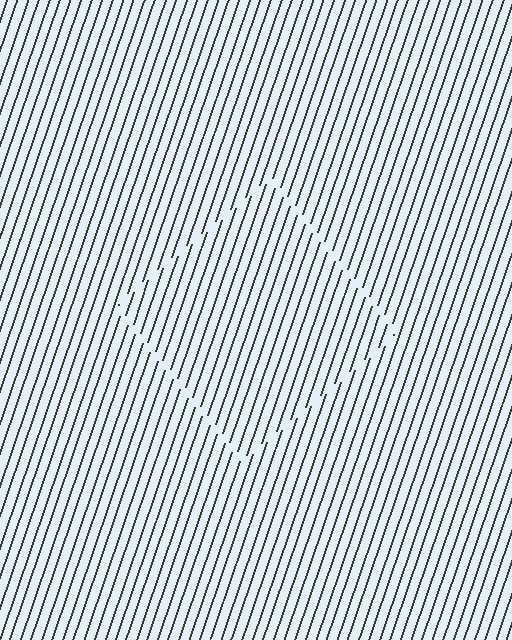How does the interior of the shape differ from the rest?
The interior of the shape contains the same grating, shifted by half a period — the contour is defined by the phase discontinuity where line-ends from the inner and outer gratings abut.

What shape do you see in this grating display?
An illusory square. The interior of the shape contains the same grating, shifted by half a period — the contour is defined by the phase discontinuity where line-ends from the inner and outer gratings abut.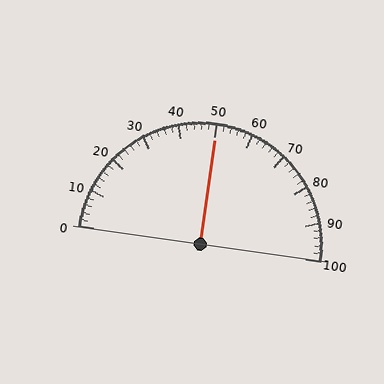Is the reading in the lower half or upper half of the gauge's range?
The reading is in the upper half of the range (0 to 100).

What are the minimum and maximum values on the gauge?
The gauge ranges from 0 to 100.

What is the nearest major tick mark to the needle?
The nearest major tick mark is 50.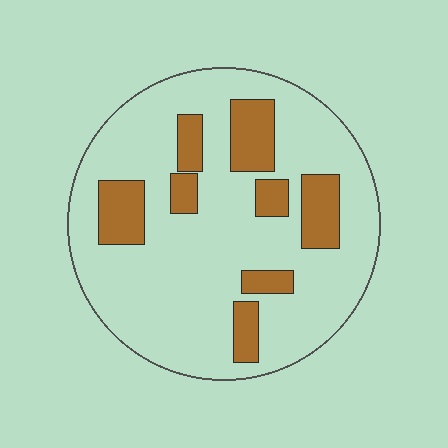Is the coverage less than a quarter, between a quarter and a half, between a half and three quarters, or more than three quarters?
Less than a quarter.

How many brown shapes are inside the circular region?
8.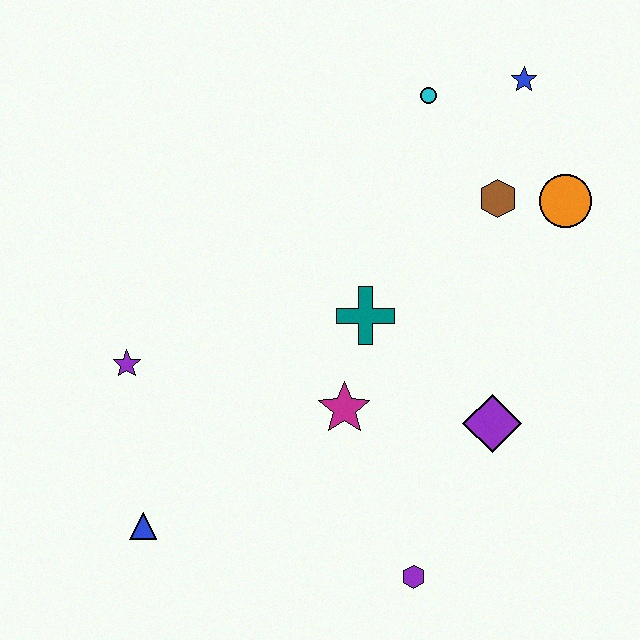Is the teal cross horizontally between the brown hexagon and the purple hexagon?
No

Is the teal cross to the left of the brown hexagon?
Yes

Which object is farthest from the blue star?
The blue triangle is farthest from the blue star.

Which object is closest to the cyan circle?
The blue star is closest to the cyan circle.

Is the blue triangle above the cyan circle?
No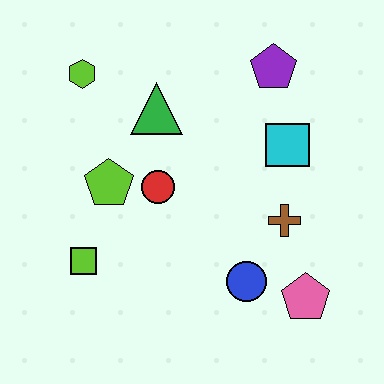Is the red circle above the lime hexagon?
No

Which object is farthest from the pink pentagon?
The lime hexagon is farthest from the pink pentagon.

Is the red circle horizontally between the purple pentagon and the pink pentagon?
No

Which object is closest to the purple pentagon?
The cyan square is closest to the purple pentagon.